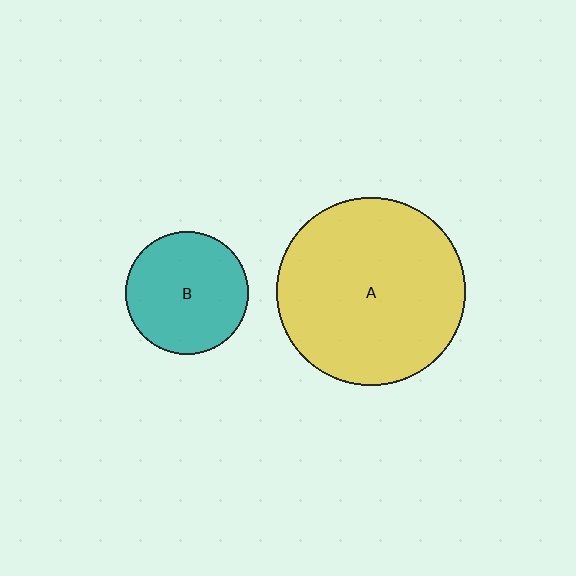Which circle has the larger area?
Circle A (yellow).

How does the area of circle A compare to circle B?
Approximately 2.4 times.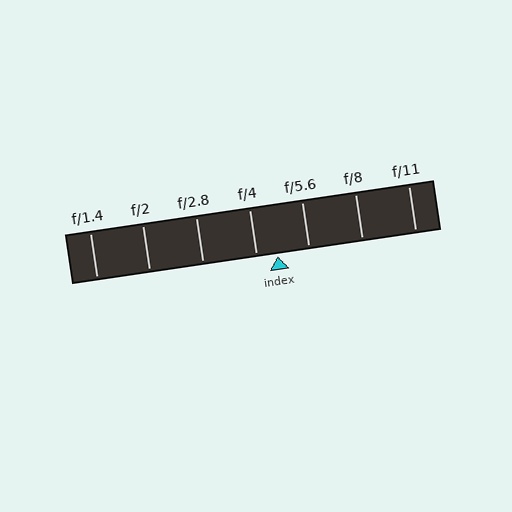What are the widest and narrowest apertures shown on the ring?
The widest aperture shown is f/1.4 and the narrowest is f/11.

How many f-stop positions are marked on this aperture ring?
There are 7 f-stop positions marked.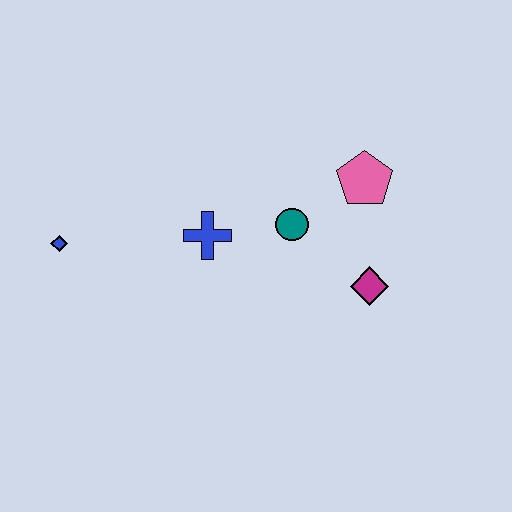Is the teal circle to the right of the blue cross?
Yes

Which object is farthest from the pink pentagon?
The blue diamond is farthest from the pink pentagon.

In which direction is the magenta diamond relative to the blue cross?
The magenta diamond is to the right of the blue cross.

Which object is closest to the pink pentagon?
The teal circle is closest to the pink pentagon.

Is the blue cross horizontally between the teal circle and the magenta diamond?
No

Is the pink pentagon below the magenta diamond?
No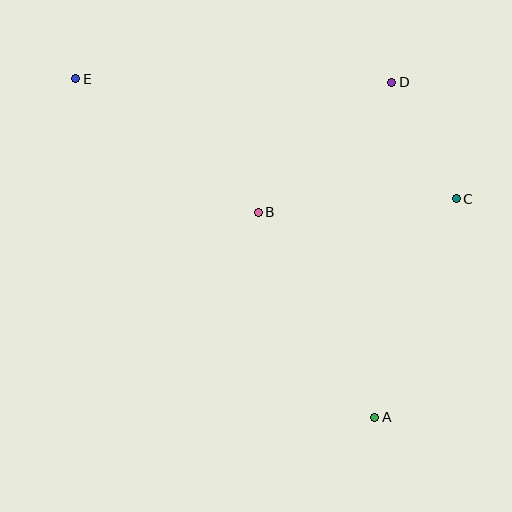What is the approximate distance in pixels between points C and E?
The distance between C and E is approximately 399 pixels.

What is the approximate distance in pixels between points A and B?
The distance between A and B is approximately 236 pixels.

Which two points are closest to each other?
Points C and D are closest to each other.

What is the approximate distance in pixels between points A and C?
The distance between A and C is approximately 233 pixels.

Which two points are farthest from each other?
Points A and E are farthest from each other.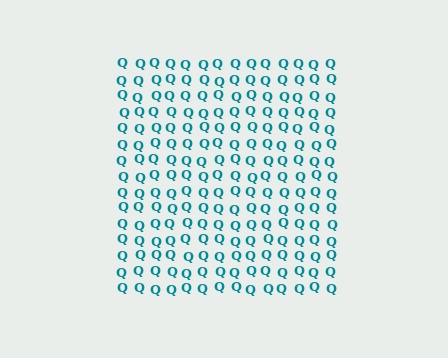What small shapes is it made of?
It is made of small letter Q's.